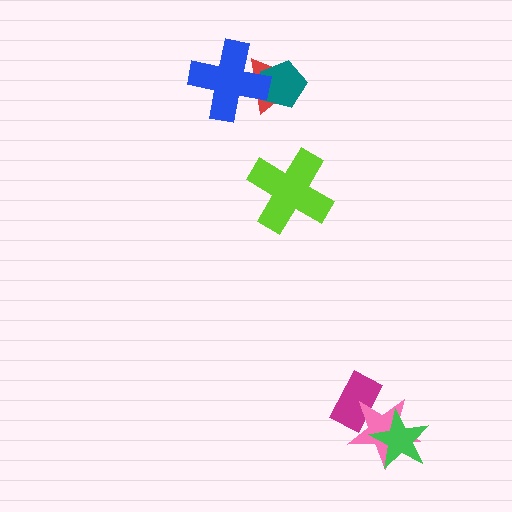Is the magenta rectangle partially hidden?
Yes, it is partially covered by another shape.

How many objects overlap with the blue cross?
2 objects overlap with the blue cross.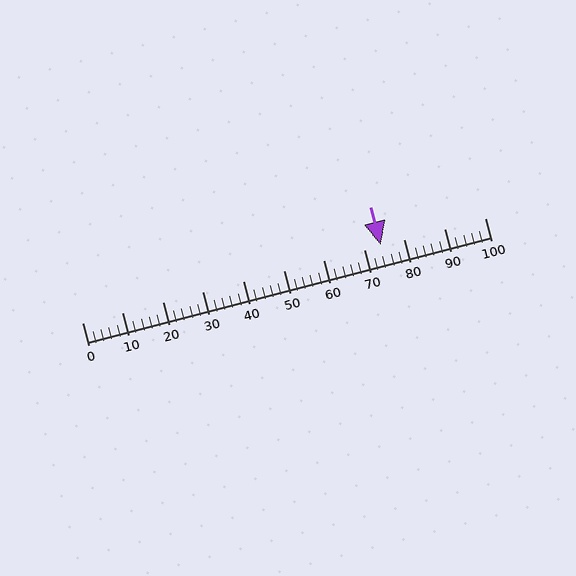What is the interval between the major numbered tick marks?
The major tick marks are spaced 10 units apart.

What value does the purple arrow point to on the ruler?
The purple arrow points to approximately 74.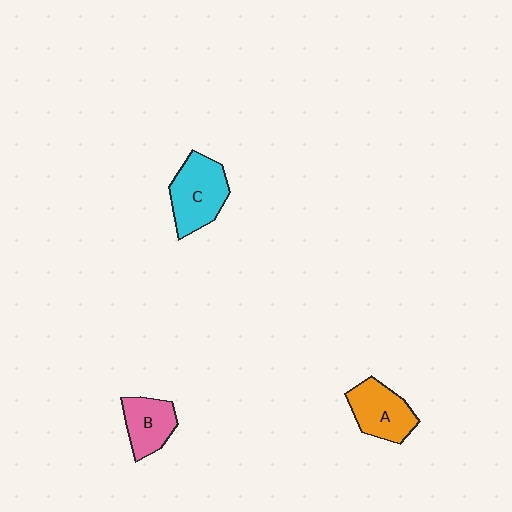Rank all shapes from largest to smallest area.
From largest to smallest: C (cyan), A (orange), B (pink).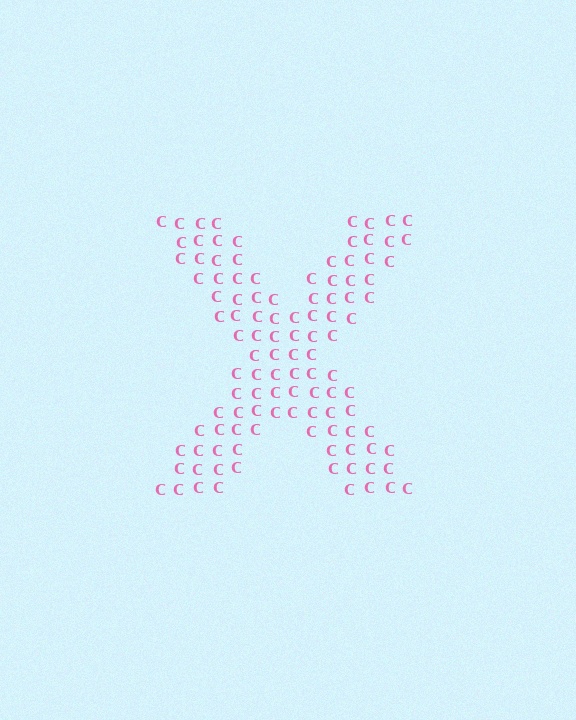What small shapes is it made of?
It is made of small letter C's.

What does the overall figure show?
The overall figure shows the letter X.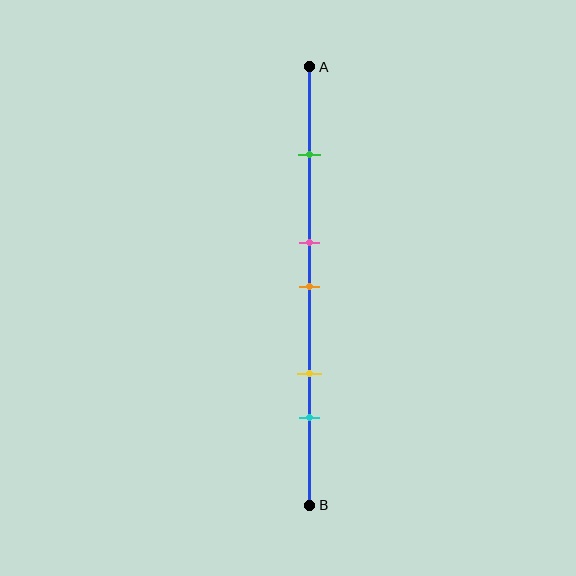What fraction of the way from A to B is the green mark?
The green mark is approximately 20% (0.2) of the way from A to B.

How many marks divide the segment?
There are 5 marks dividing the segment.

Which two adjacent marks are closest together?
The pink and orange marks are the closest adjacent pair.